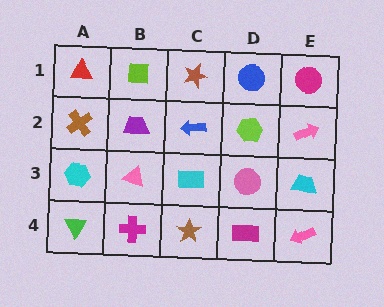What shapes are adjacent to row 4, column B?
A pink triangle (row 3, column B), a green triangle (row 4, column A), a brown star (row 4, column C).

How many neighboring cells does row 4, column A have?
2.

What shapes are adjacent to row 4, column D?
A pink circle (row 3, column D), a brown star (row 4, column C), a pink arrow (row 4, column E).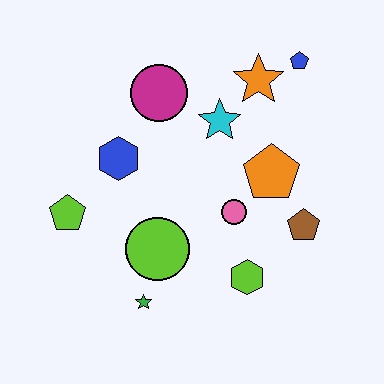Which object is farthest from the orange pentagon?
The lime pentagon is farthest from the orange pentagon.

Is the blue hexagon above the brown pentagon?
Yes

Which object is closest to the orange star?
The blue pentagon is closest to the orange star.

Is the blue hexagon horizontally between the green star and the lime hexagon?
No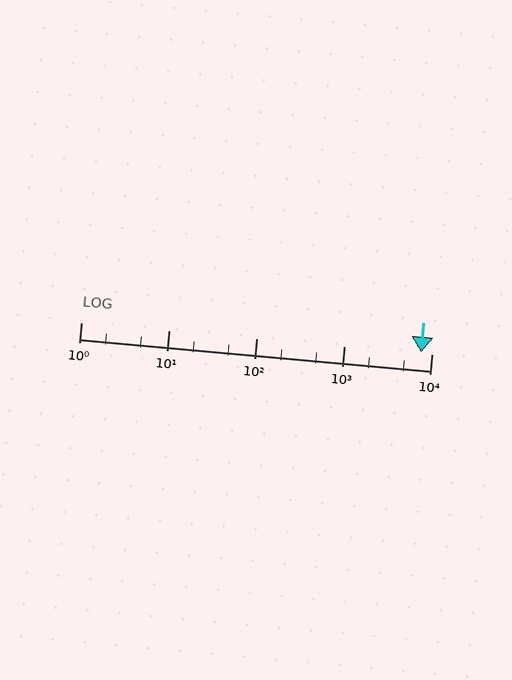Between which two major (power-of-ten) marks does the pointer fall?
The pointer is between 1000 and 10000.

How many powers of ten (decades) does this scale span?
The scale spans 4 decades, from 1 to 10000.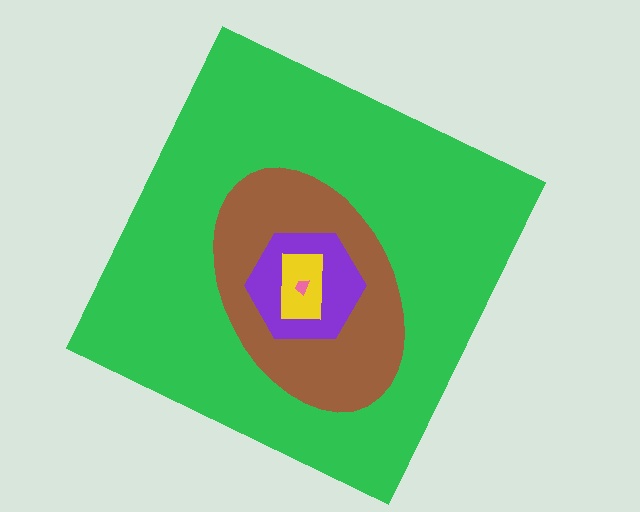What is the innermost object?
The pink trapezoid.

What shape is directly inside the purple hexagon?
The yellow rectangle.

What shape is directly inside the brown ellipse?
The purple hexagon.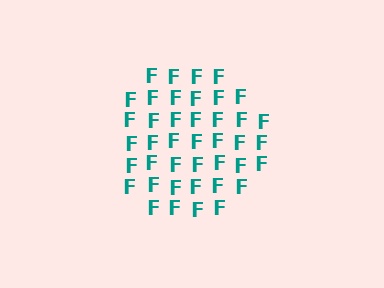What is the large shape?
The large shape is a circle.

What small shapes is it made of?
It is made of small letter F's.